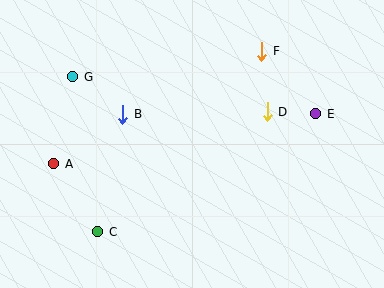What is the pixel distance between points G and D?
The distance between G and D is 197 pixels.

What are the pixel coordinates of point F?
Point F is at (262, 51).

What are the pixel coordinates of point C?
Point C is at (98, 232).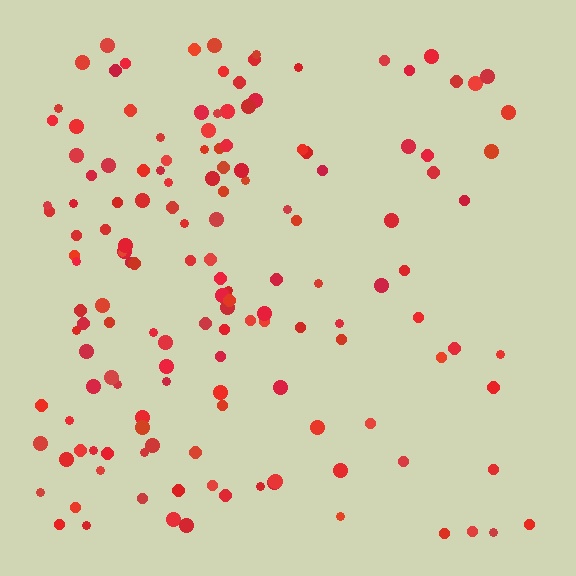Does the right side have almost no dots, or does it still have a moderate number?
Still a moderate number, just noticeably fewer than the left.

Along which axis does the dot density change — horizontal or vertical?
Horizontal.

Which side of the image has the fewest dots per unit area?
The right.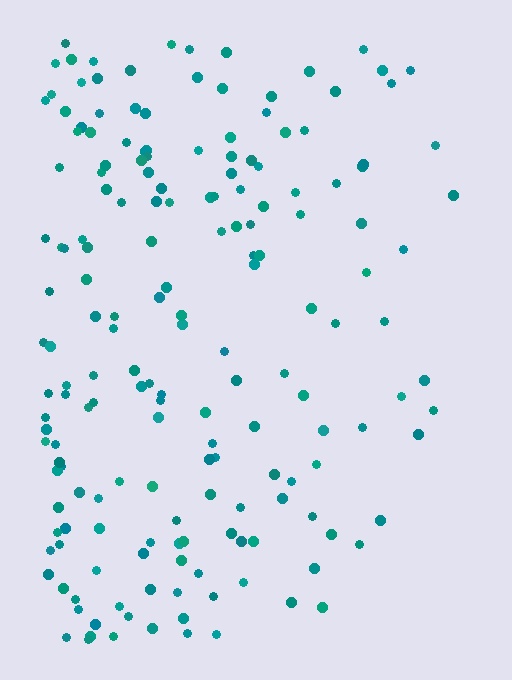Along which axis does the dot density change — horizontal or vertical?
Horizontal.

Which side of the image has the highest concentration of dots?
The left.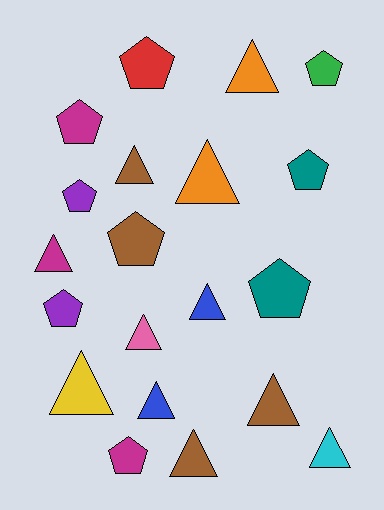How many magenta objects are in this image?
There are 3 magenta objects.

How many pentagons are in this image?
There are 9 pentagons.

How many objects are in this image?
There are 20 objects.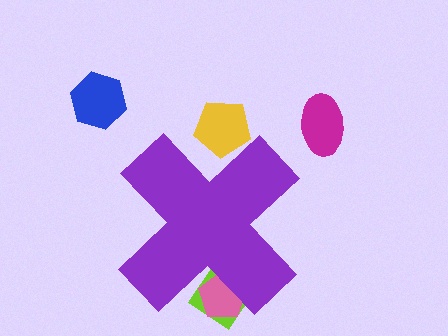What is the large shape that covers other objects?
A purple cross.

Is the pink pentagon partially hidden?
Yes, the pink pentagon is partially hidden behind the purple cross.